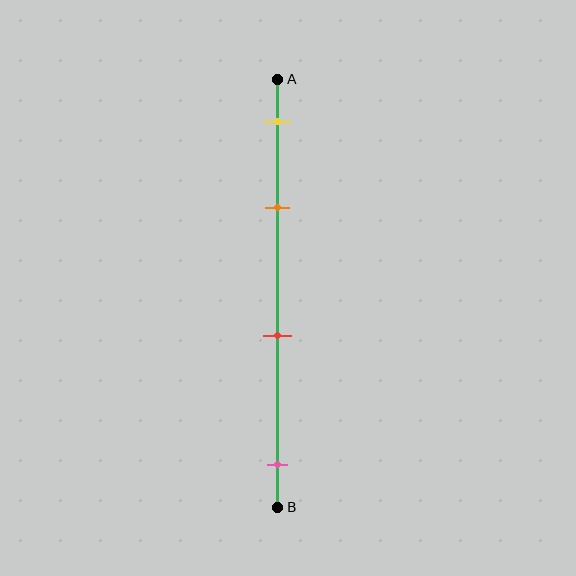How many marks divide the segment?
There are 4 marks dividing the segment.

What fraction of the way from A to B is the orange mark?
The orange mark is approximately 30% (0.3) of the way from A to B.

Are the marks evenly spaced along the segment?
No, the marks are not evenly spaced.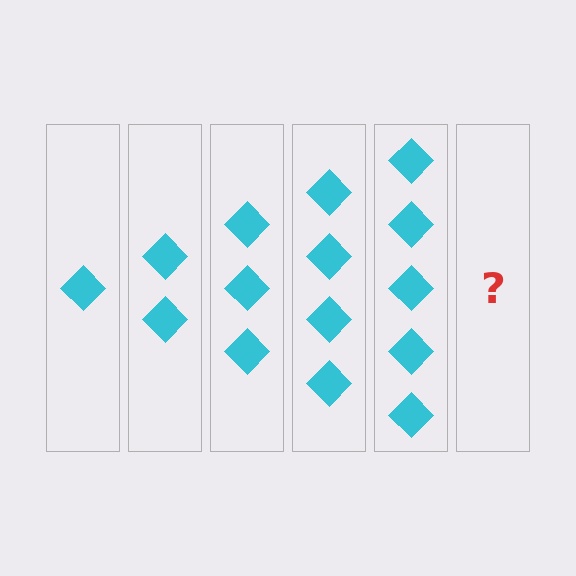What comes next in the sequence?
The next element should be 6 diamonds.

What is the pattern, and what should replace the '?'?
The pattern is that each step adds one more diamond. The '?' should be 6 diamonds.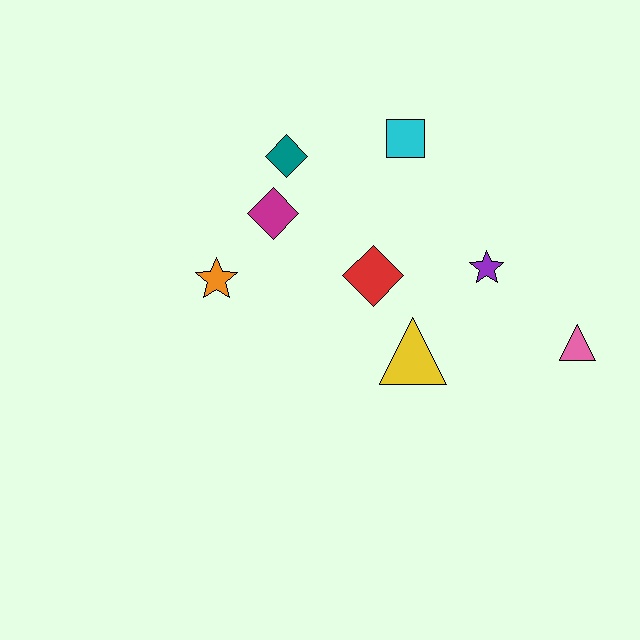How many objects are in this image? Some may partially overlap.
There are 8 objects.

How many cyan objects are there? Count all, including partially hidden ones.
There is 1 cyan object.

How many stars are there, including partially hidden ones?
There are 2 stars.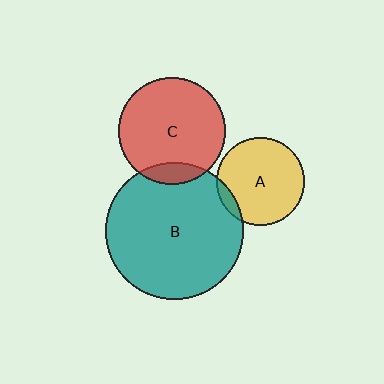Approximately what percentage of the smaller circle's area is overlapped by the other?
Approximately 10%.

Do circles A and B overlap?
Yes.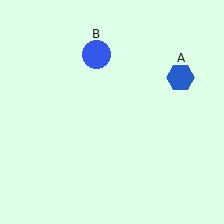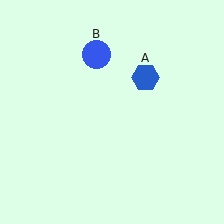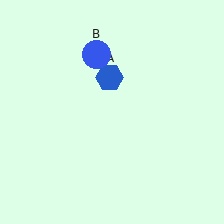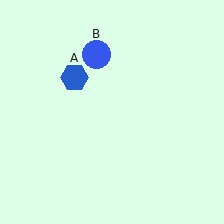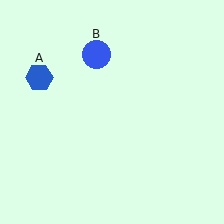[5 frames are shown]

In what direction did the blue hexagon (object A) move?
The blue hexagon (object A) moved left.